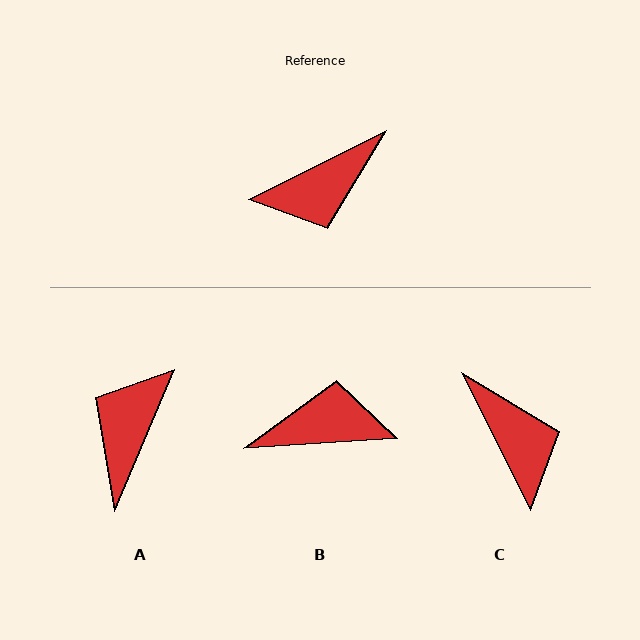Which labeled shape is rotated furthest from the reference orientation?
B, about 157 degrees away.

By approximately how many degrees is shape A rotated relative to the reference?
Approximately 140 degrees clockwise.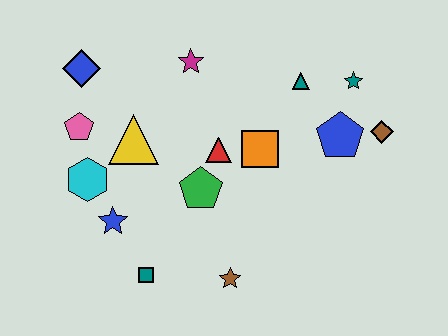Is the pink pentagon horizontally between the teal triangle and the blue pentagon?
No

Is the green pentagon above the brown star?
Yes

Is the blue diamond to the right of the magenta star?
No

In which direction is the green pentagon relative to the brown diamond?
The green pentagon is to the left of the brown diamond.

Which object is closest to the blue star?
The cyan hexagon is closest to the blue star.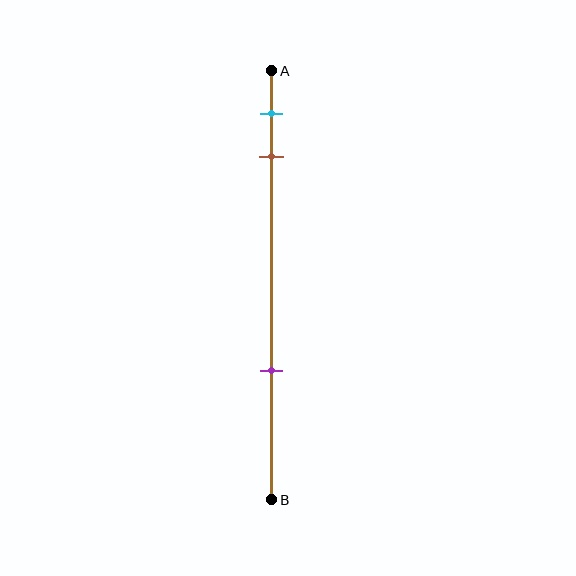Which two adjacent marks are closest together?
The cyan and brown marks are the closest adjacent pair.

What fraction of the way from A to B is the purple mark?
The purple mark is approximately 70% (0.7) of the way from A to B.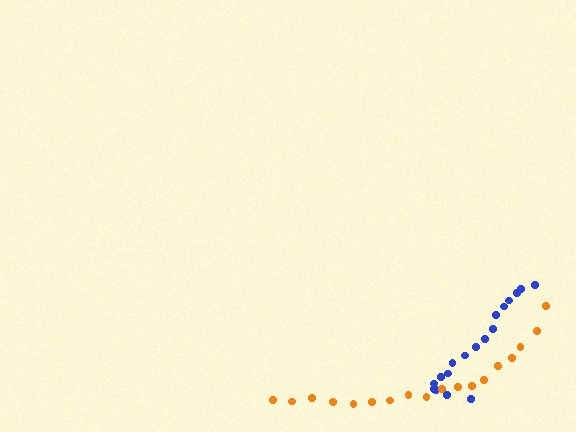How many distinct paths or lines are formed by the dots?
There are 2 distinct paths.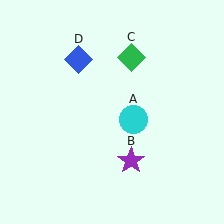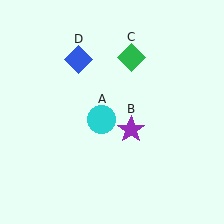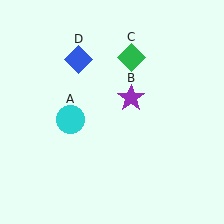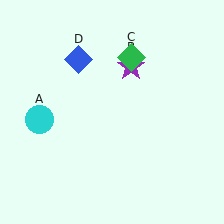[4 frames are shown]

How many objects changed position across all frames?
2 objects changed position: cyan circle (object A), purple star (object B).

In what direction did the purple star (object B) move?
The purple star (object B) moved up.